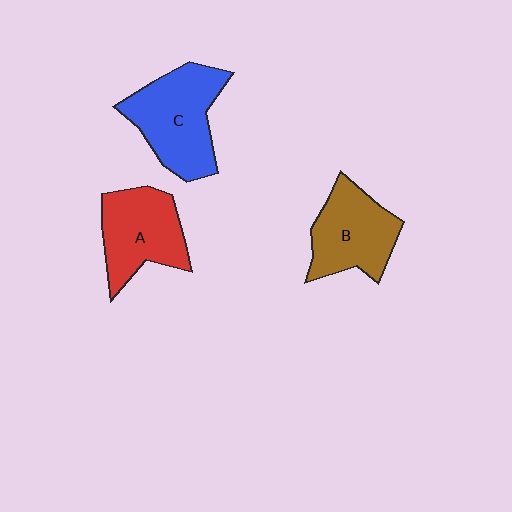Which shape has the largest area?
Shape C (blue).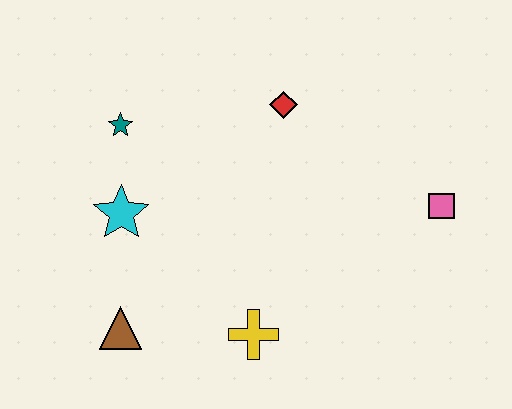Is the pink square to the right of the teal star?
Yes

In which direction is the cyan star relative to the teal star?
The cyan star is below the teal star.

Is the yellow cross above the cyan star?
No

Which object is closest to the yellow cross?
The brown triangle is closest to the yellow cross.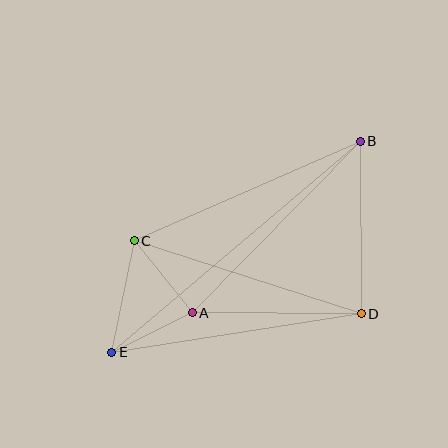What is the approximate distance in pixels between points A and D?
The distance between A and D is approximately 169 pixels.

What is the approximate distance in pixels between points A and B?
The distance between A and B is approximately 240 pixels.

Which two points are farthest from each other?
Points B and E are farthest from each other.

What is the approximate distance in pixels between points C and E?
The distance between C and E is approximately 113 pixels.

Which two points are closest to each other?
Points A and E are closest to each other.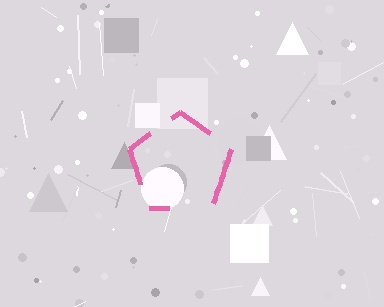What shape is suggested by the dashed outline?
The dashed outline suggests a pentagon.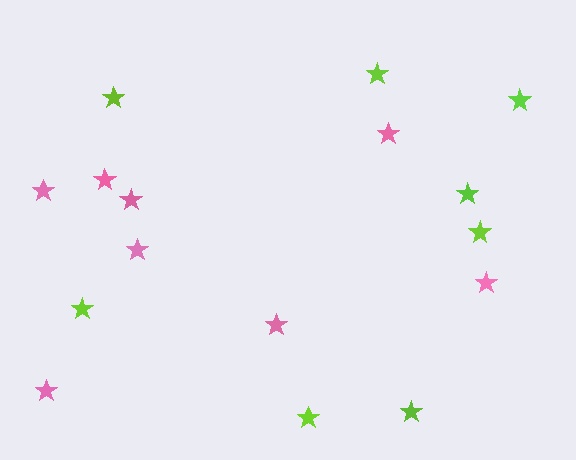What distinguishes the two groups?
There are 2 groups: one group of lime stars (8) and one group of pink stars (8).